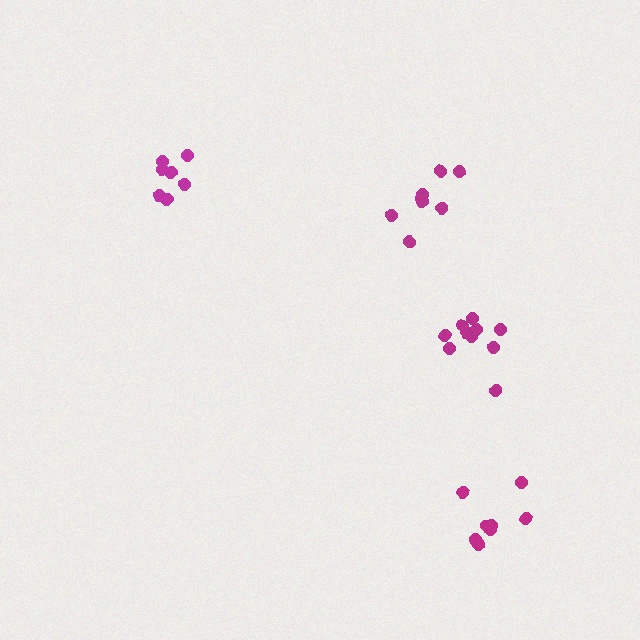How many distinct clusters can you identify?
There are 4 distinct clusters.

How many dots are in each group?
Group 1: 10 dots, Group 2: 8 dots, Group 3: 7 dots, Group 4: 8 dots (33 total).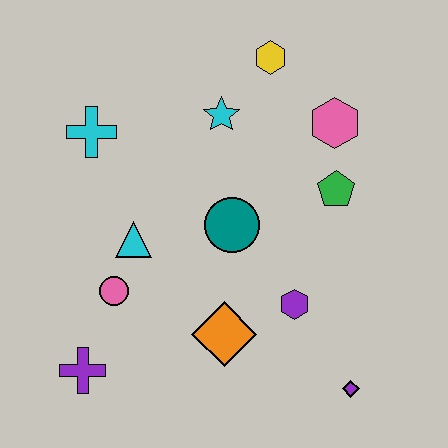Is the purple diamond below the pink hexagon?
Yes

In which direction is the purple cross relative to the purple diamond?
The purple cross is to the left of the purple diamond.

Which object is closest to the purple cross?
The pink circle is closest to the purple cross.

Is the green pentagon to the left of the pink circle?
No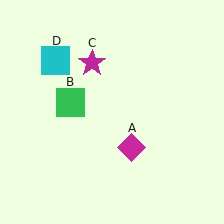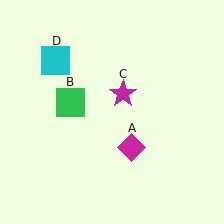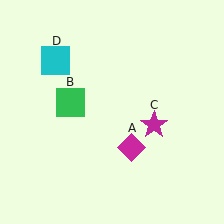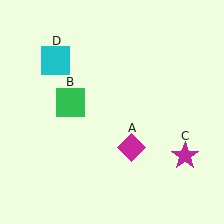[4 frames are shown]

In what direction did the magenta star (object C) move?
The magenta star (object C) moved down and to the right.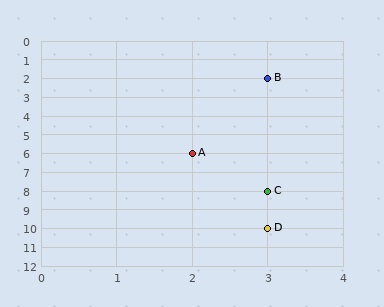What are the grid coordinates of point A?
Point A is at grid coordinates (2, 6).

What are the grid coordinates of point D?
Point D is at grid coordinates (3, 10).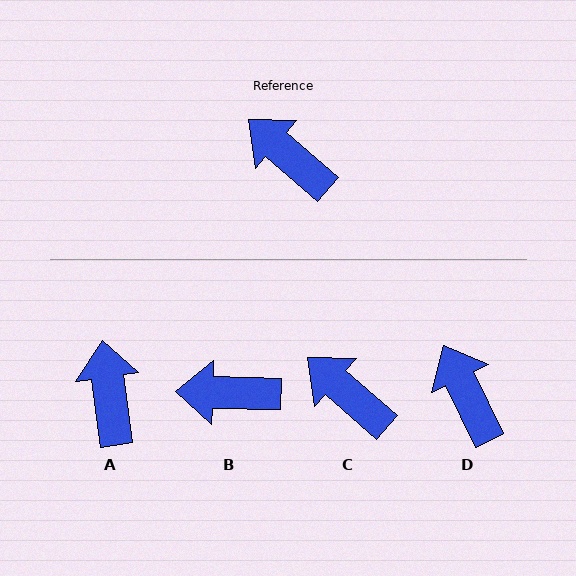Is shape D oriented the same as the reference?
No, it is off by about 23 degrees.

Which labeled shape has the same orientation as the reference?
C.